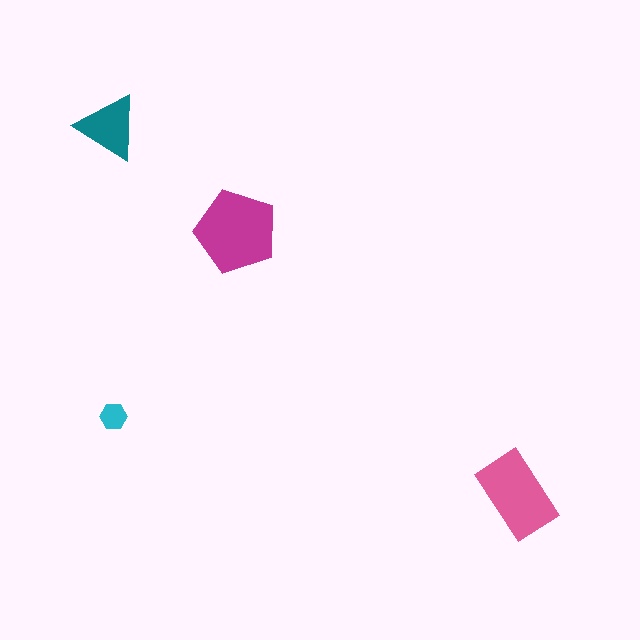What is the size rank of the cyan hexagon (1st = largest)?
4th.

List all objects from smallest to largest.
The cyan hexagon, the teal triangle, the pink rectangle, the magenta pentagon.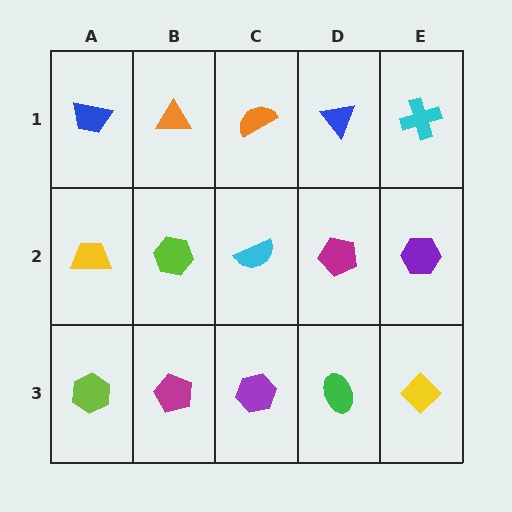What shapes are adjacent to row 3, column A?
A yellow trapezoid (row 2, column A), a magenta pentagon (row 3, column B).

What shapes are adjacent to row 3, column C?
A cyan semicircle (row 2, column C), a magenta pentagon (row 3, column B), a green ellipse (row 3, column D).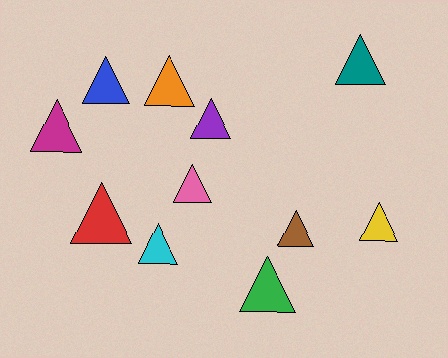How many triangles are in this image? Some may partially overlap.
There are 11 triangles.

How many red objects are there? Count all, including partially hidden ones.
There is 1 red object.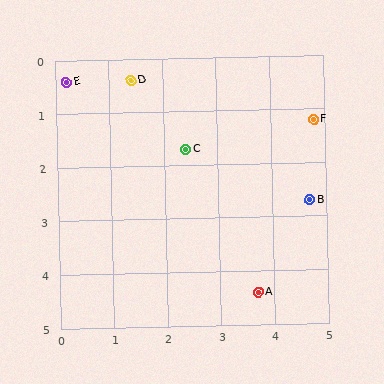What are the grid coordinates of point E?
Point E is at approximately (0.2, 0.4).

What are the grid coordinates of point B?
Point B is at approximately (4.7, 2.7).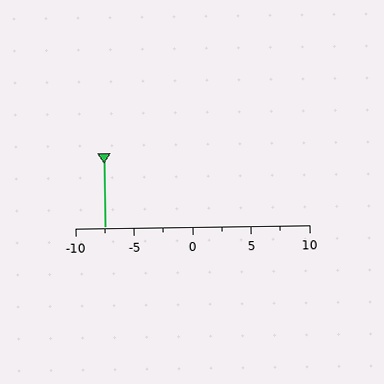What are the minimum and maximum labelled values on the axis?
The axis runs from -10 to 10.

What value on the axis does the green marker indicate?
The marker indicates approximately -7.5.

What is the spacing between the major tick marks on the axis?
The major ticks are spaced 5 apart.